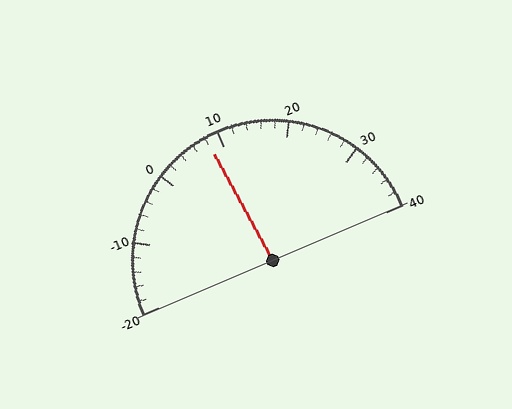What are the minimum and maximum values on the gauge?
The gauge ranges from -20 to 40.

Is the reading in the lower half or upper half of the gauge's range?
The reading is in the lower half of the range (-20 to 40).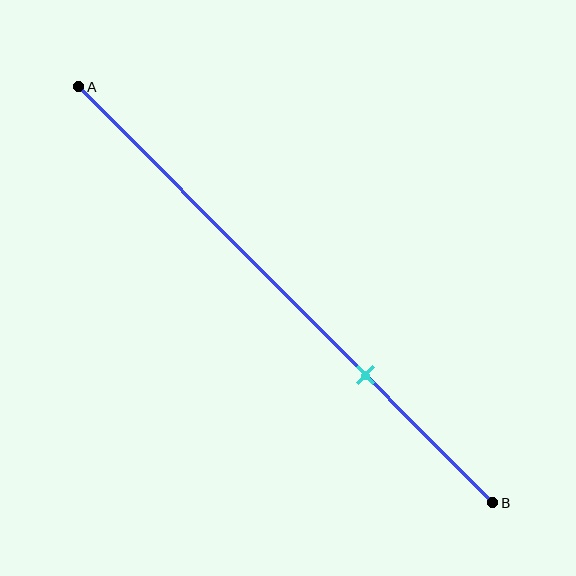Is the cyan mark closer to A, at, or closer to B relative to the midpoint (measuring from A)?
The cyan mark is closer to point B than the midpoint of segment AB.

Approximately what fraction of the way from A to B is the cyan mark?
The cyan mark is approximately 70% of the way from A to B.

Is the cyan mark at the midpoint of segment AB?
No, the mark is at about 70% from A, not at the 50% midpoint.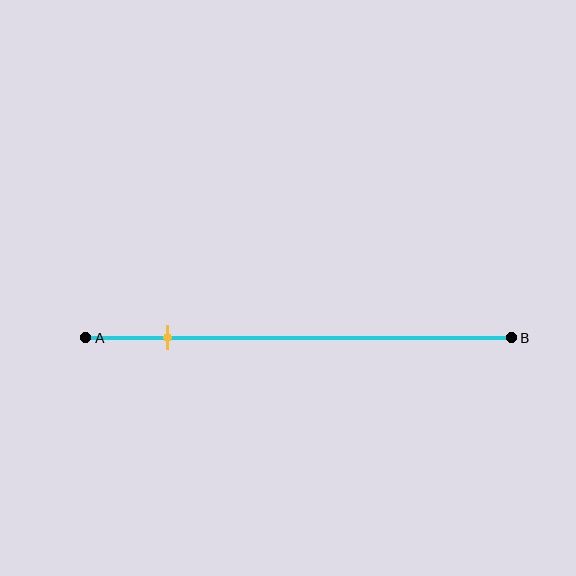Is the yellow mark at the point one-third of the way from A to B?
No, the mark is at about 20% from A, not at the 33% one-third point.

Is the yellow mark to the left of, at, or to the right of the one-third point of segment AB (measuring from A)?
The yellow mark is to the left of the one-third point of segment AB.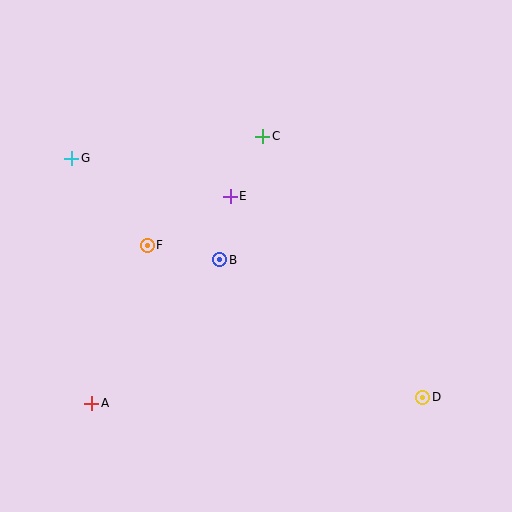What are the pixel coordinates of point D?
Point D is at (423, 397).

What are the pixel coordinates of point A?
Point A is at (92, 403).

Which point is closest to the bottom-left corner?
Point A is closest to the bottom-left corner.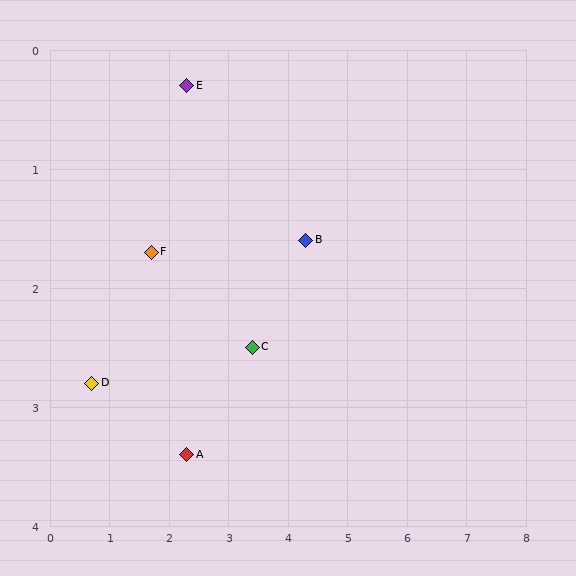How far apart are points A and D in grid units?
Points A and D are about 1.7 grid units apart.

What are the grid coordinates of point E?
Point E is at approximately (2.3, 0.3).